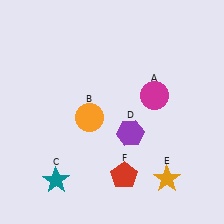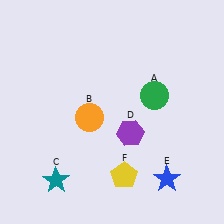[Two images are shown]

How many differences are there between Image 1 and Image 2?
There are 3 differences between the two images.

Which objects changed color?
A changed from magenta to green. E changed from orange to blue. F changed from red to yellow.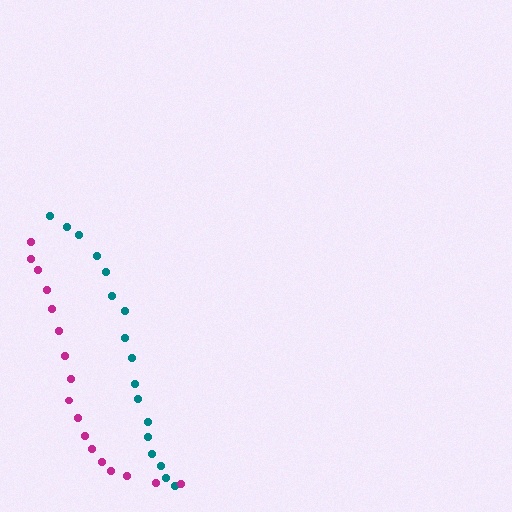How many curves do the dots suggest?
There are 2 distinct paths.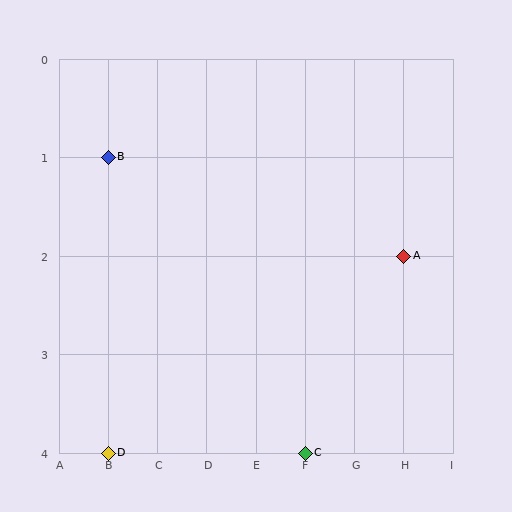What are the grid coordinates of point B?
Point B is at grid coordinates (B, 1).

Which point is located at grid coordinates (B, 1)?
Point B is at (B, 1).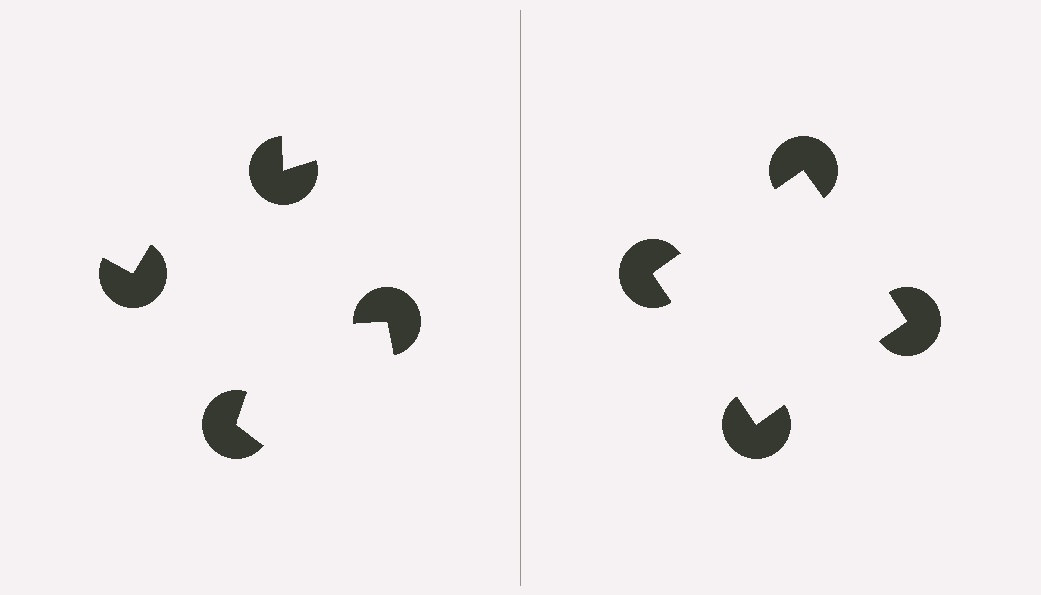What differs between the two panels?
The pac-man discs are positioned identically on both sides; only the wedge orientations differ. On the right they align to a square; on the left they are misaligned.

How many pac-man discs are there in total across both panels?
8 — 4 on each side.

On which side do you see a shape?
An illusory square appears on the right side. On the left side the wedge cuts are rotated, so no coherent shape forms.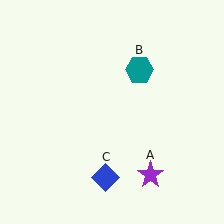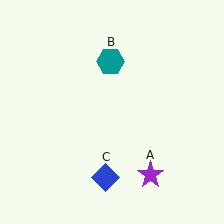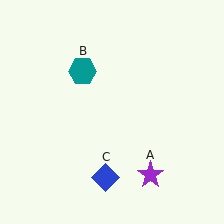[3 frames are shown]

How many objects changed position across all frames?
1 object changed position: teal hexagon (object B).